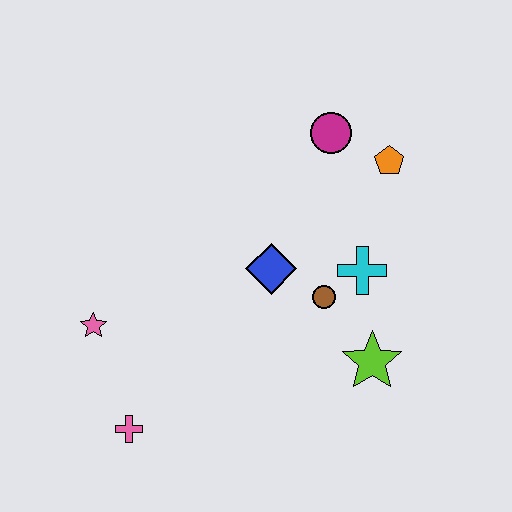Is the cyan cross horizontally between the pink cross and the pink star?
No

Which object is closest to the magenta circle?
The orange pentagon is closest to the magenta circle.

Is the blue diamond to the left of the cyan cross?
Yes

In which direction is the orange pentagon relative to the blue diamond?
The orange pentagon is to the right of the blue diamond.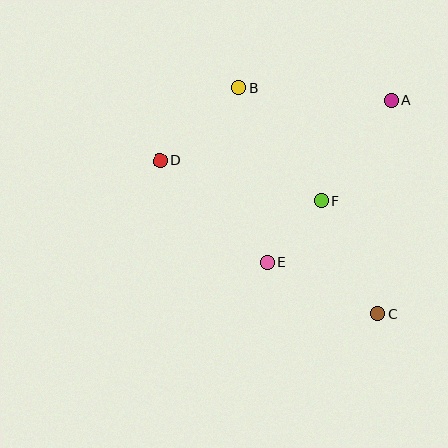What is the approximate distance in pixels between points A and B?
The distance between A and B is approximately 153 pixels.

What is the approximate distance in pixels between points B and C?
The distance between B and C is approximately 265 pixels.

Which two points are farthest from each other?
Points C and D are farthest from each other.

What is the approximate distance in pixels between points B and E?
The distance between B and E is approximately 177 pixels.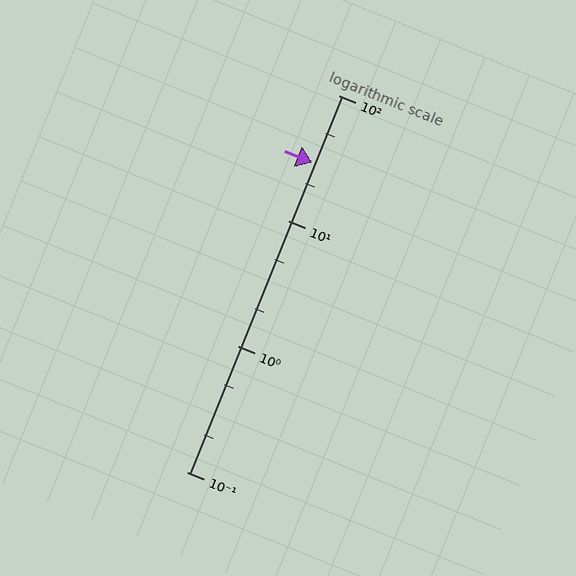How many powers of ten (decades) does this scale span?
The scale spans 3 decades, from 0.1 to 100.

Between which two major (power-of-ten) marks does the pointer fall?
The pointer is between 10 and 100.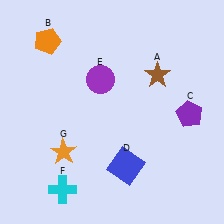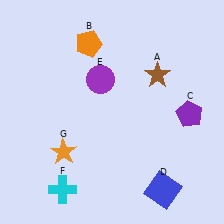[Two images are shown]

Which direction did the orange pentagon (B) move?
The orange pentagon (B) moved right.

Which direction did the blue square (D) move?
The blue square (D) moved right.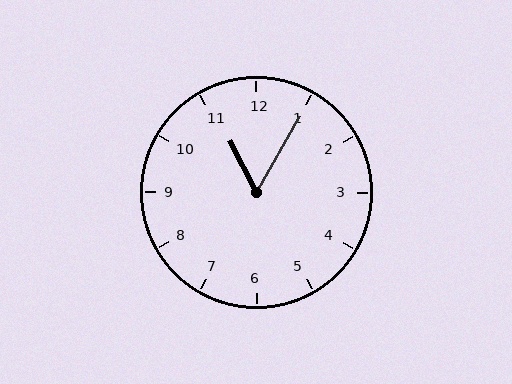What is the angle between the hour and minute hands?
Approximately 58 degrees.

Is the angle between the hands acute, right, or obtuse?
It is acute.